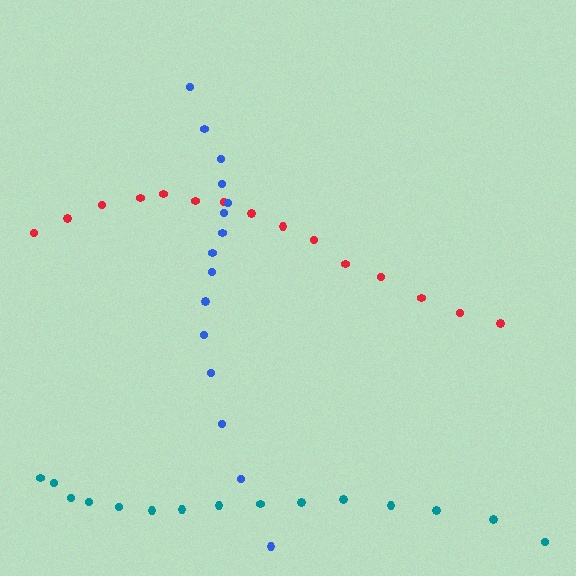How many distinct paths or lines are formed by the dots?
There are 3 distinct paths.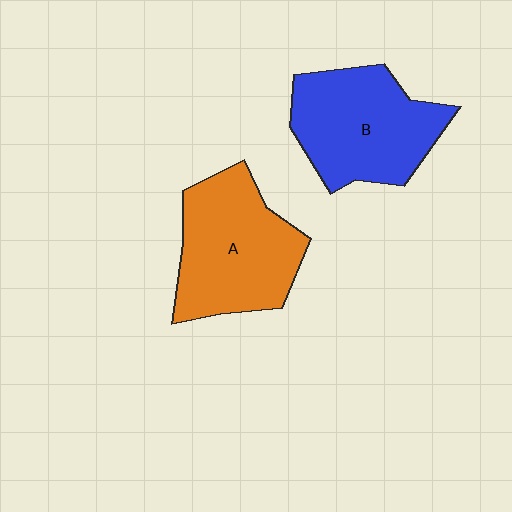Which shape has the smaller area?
Shape B (blue).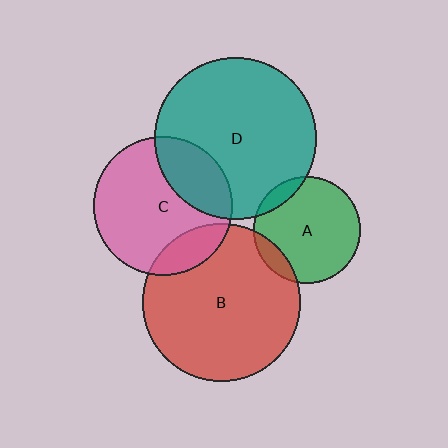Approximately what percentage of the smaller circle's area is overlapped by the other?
Approximately 25%.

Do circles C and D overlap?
Yes.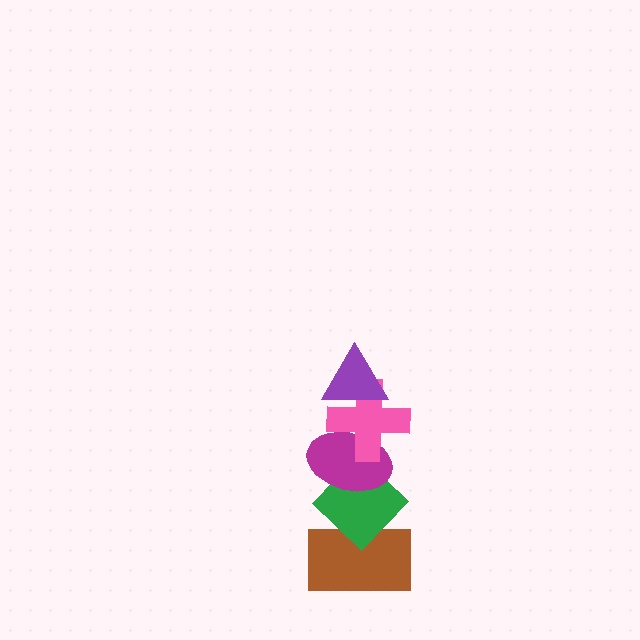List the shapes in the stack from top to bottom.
From top to bottom: the purple triangle, the pink cross, the magenta ellipse, the green diamond, the brown rectangle.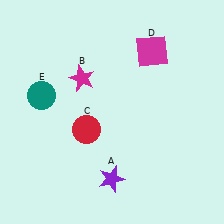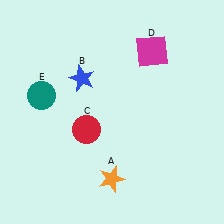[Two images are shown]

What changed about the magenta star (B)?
In Image 1, B is magenta. In Image 2, it changed to blue.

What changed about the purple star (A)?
In Image 1, A is purple. In Image 2, it changed to orange.